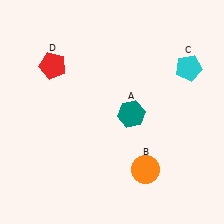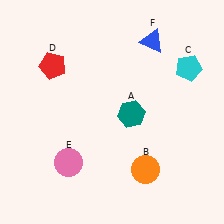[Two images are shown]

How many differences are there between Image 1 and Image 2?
There are 2 differences between the two images.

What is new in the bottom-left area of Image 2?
A pink circle (E) was added in the bottom-left area of Image 2.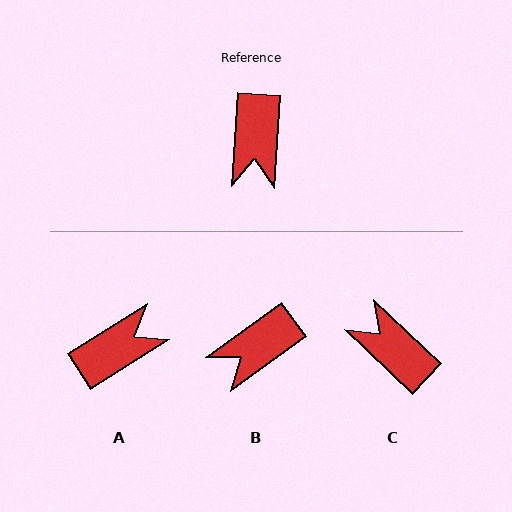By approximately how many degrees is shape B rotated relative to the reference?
Approximately 50 degrees clockwise.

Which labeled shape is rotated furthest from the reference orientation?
C, about 130 degrees away.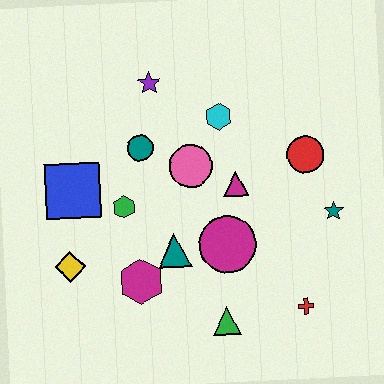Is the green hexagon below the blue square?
Yes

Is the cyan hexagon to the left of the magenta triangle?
Yes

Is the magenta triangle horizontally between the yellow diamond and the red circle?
Yes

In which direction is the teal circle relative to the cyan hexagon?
The teal circle is to the left of the cyan hexagon.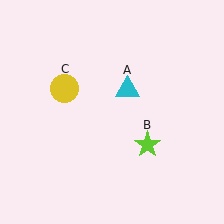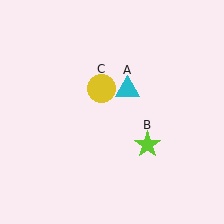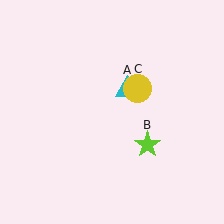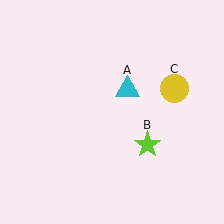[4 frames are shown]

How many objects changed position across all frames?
1 object changed position: yellow circle (object C).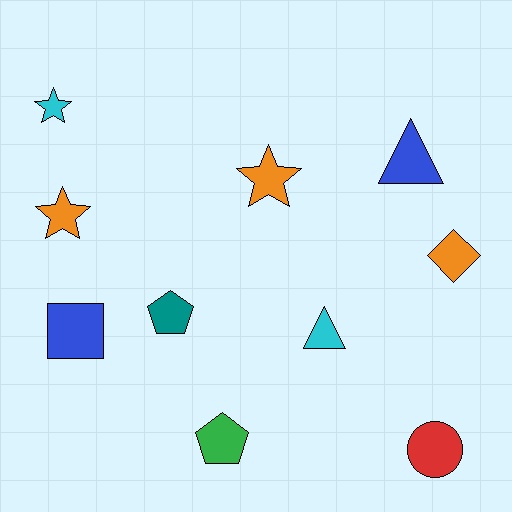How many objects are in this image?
There are 10 objects.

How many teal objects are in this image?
There is 1 teal object.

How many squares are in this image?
There is 1 square.